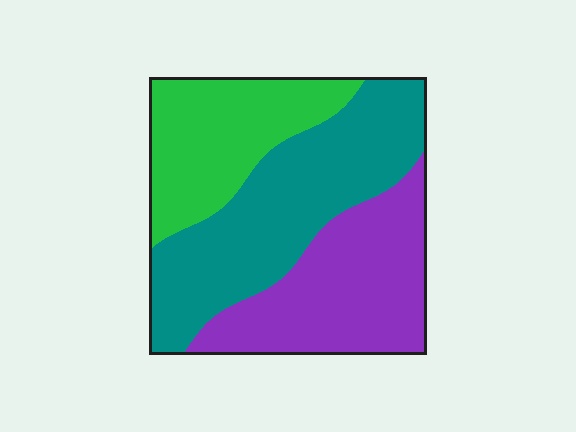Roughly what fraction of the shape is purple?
Purple takes up between a quarter and a half of the shape.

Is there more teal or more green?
Teal.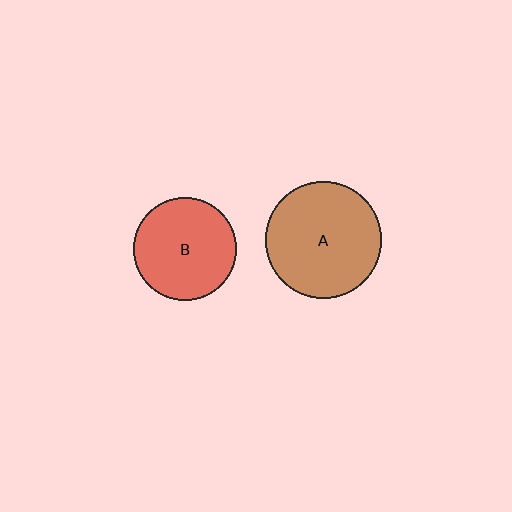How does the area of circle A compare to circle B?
Approximately 1.3 times.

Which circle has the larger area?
Circle A (brown).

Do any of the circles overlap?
No, none of the circles overlap.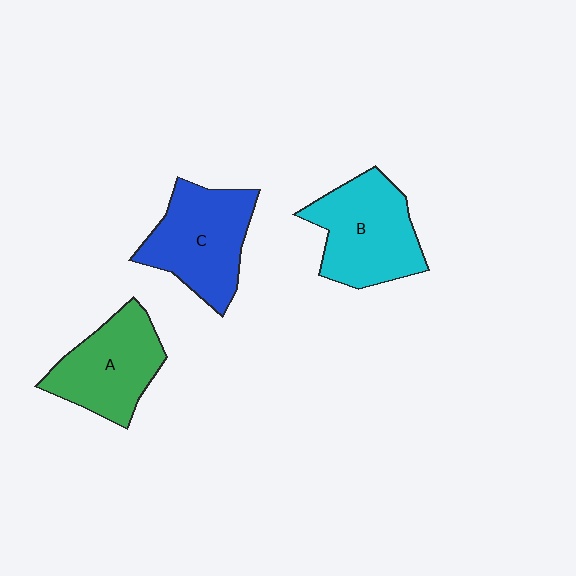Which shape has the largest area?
Shape B (cyan).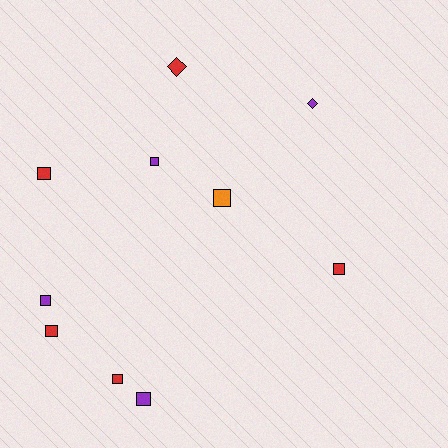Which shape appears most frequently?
Square, with 8 objects.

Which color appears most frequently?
Red, with 5 objects.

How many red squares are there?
There are 4 red squares.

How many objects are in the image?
There are 10 objects.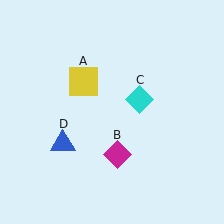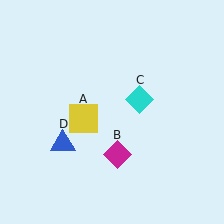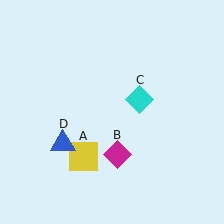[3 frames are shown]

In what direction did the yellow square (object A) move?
The yellow square (object A) moved down.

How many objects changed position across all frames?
1 object changed position: yellow square (object A).